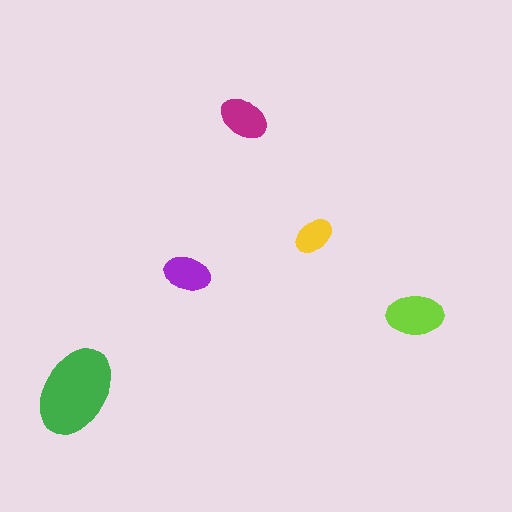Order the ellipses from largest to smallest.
the green one, the lime one, the magenta one, the purple one, the yellow one.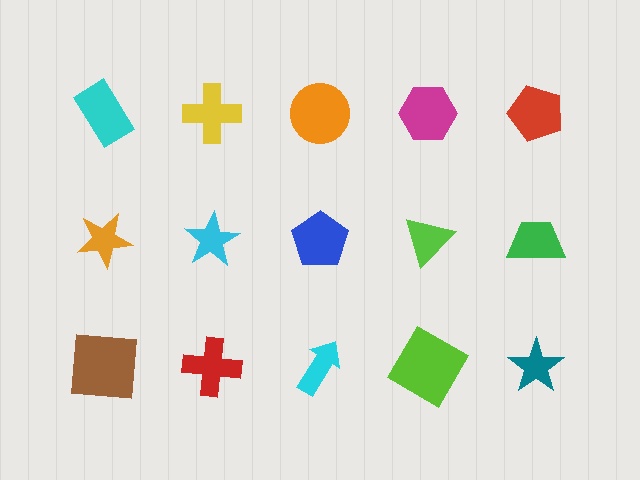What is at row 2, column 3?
A blue pentagon.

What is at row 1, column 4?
A magenta hexagon.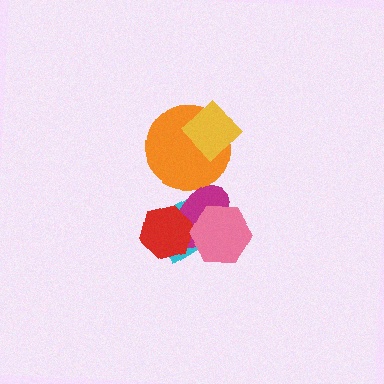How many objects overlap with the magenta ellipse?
3 objects overlap with the magenta ellipse.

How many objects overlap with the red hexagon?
2 objects overlap with the red hexagon.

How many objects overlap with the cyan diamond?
3 objects overlap with the cyan diamond.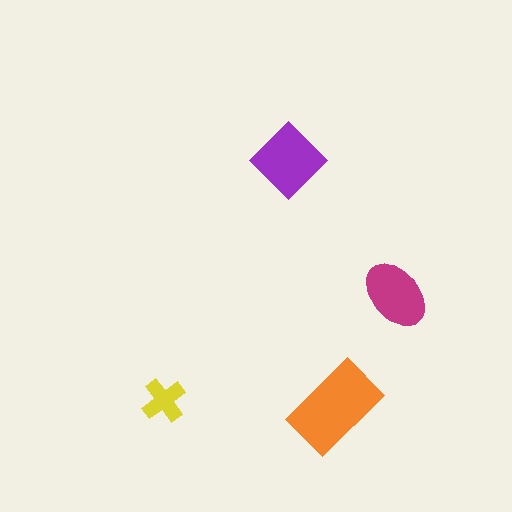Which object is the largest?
The orange rectangle.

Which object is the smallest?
The yellow cross.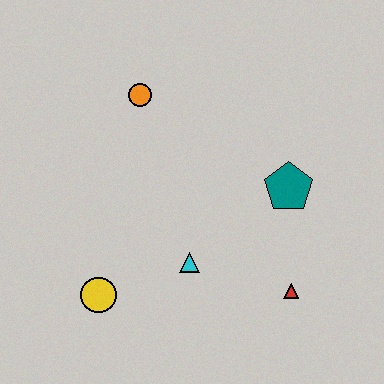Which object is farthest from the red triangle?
The orange circle is farthest from the red triangle.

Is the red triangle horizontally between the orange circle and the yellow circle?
No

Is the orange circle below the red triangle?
No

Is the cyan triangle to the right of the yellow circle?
Yes